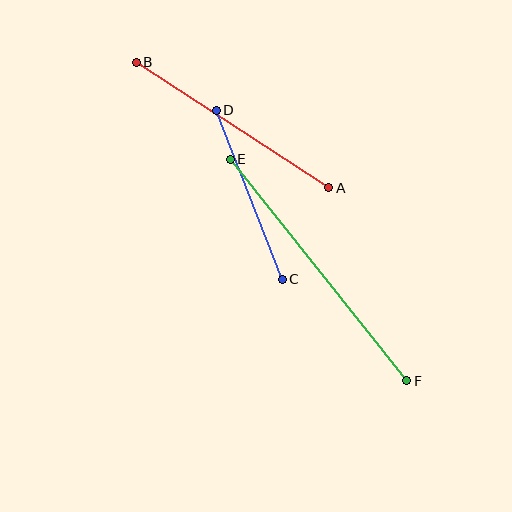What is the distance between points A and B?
The distance is approximately 230 pixels.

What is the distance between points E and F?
The distance is approximately 283 pixels.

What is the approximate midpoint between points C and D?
The midpoint is at approximately (249, 195) pixels.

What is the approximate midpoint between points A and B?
The midpoint is at approximately (232, 125) pixels.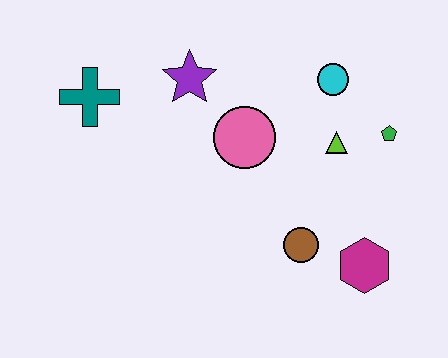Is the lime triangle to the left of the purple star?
No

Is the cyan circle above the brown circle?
Yes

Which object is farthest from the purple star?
The magenta hexagon is farthest from the purple star.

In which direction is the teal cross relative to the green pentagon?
The teal cross is to the left of the green pentagon.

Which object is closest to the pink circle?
The purple star is closest to the pink circle.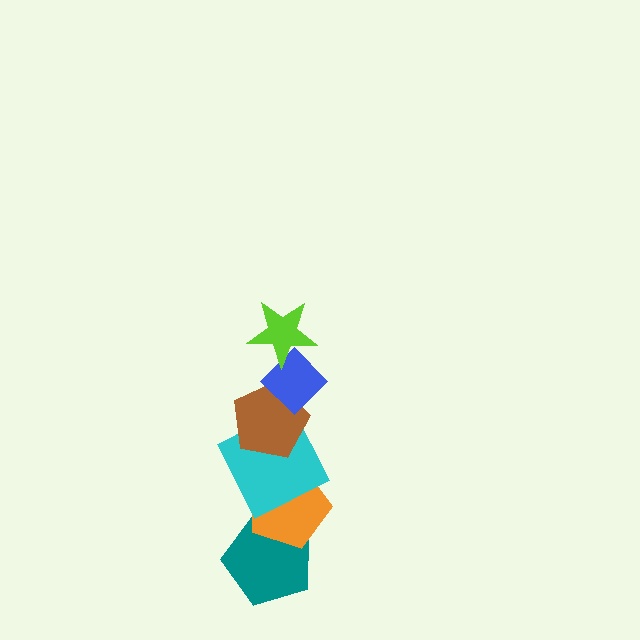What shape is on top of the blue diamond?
The lime star is on top of the blue diamond.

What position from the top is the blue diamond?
The blue diamond is 2nd from the top.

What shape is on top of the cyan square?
The brown pentagon is on top of the cyan square.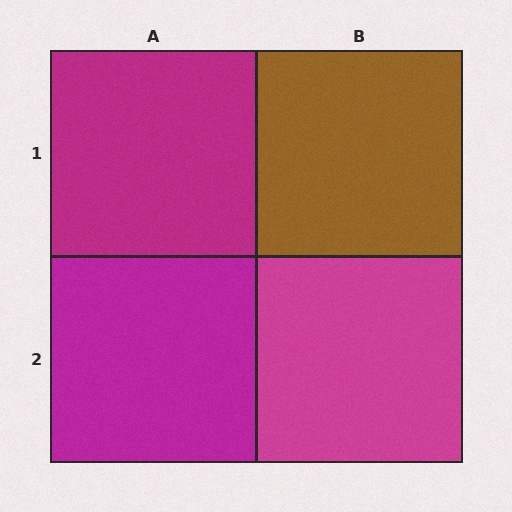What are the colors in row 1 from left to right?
Magenta, brown.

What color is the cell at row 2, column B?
Magenta.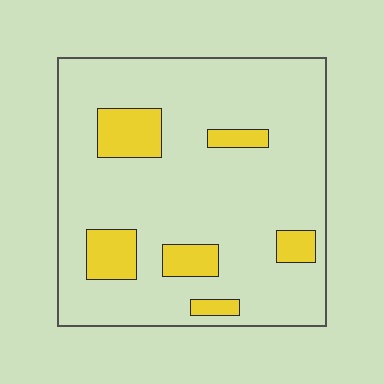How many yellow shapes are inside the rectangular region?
6.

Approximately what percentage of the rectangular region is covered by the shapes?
Approximately 15%.